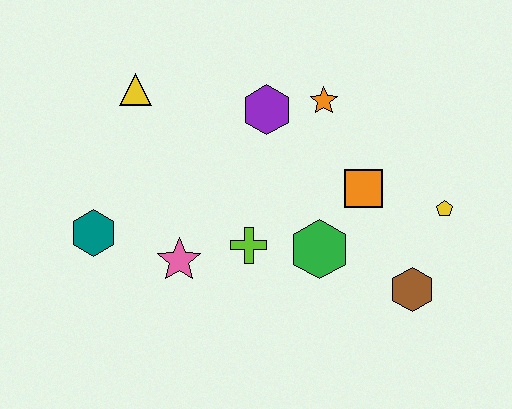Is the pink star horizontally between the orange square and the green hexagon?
No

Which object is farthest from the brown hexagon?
The yellow triangle is farthest from the brown hexagon.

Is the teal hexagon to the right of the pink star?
No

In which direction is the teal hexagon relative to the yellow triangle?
The teal hexagon is below the yellow triangle.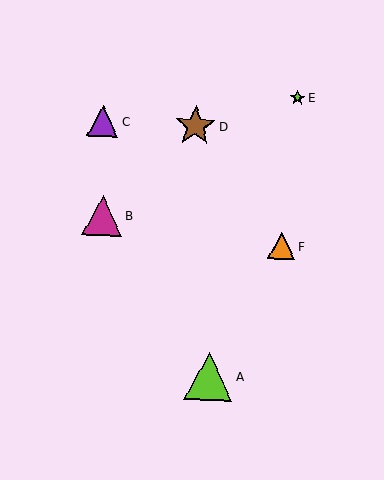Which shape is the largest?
The lime triangle (labeled A) is the largest.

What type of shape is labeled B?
Shape B is a magenta triangle.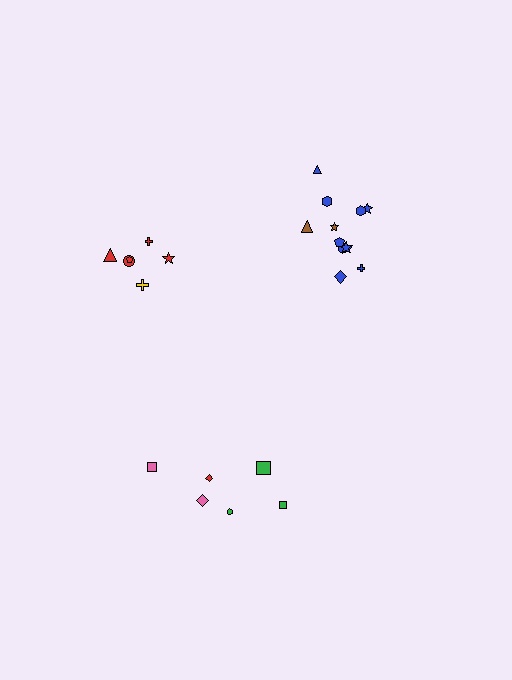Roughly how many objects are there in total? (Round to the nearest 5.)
Roughly 25 objects in total.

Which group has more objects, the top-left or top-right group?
The top-right group.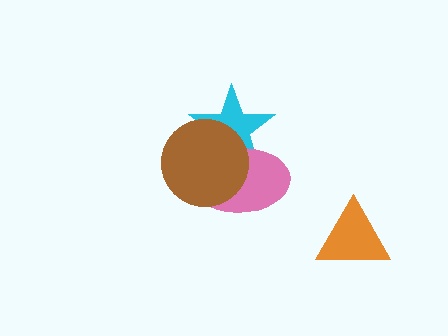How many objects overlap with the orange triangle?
0 objects overlap with the orange triangle.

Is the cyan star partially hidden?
Yes, it is partially covered by another shape.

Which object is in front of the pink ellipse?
The brown circle is in front of the pink ellipse.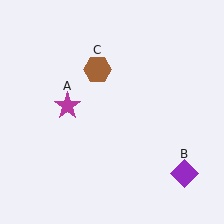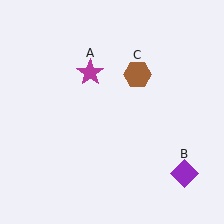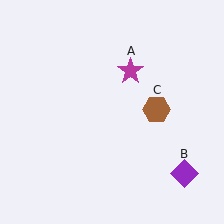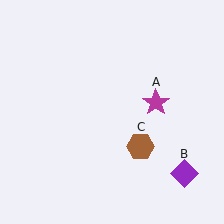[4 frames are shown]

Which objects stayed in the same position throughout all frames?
Purple diamond (object B) remained stationary.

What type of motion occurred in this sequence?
The magenta star (object A), brown hexagon (object C) rotated clockwise around the center of the scene.